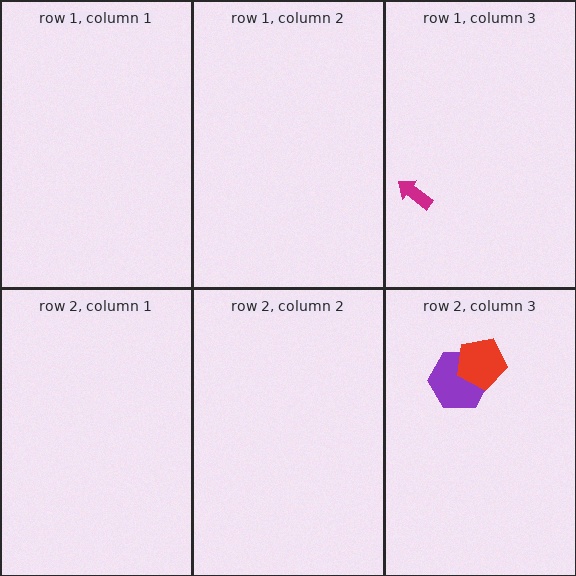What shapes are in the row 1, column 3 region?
The magenta arrow.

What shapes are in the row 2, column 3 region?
The purple hexagon, the red pentagon.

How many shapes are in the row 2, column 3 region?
2.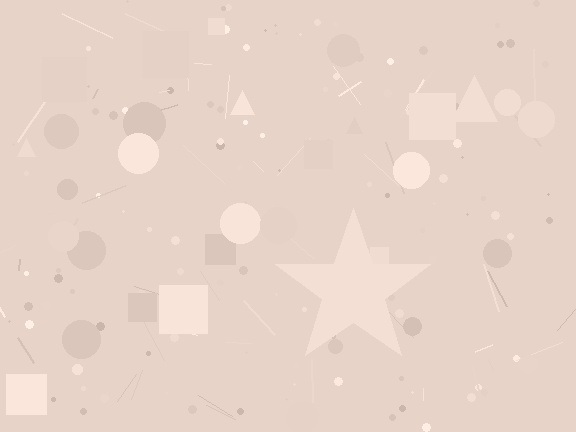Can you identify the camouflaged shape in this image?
The camouflaged shape is a star.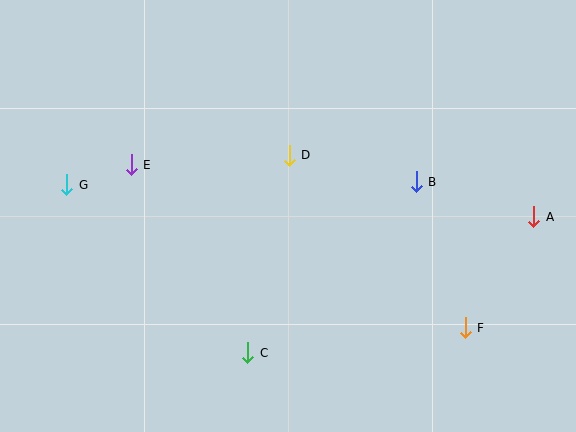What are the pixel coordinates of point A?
Point A is at (534, 217).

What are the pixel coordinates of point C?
Point C is at (248, 353).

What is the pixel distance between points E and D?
The distance between E and D is 159 pixels.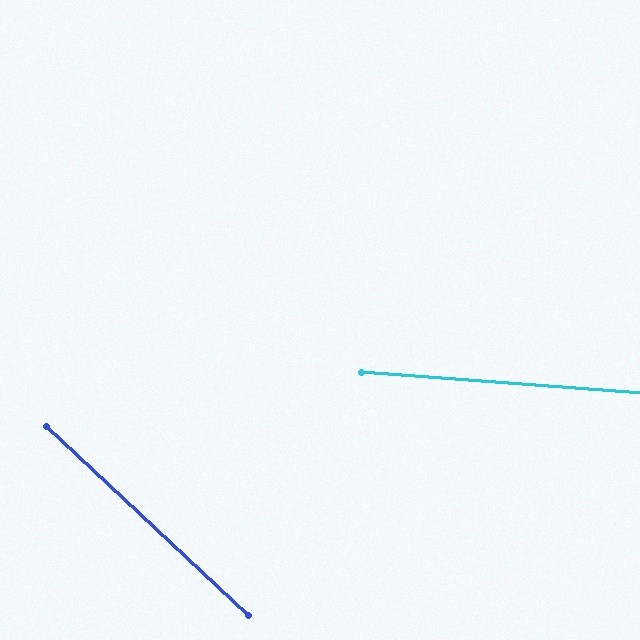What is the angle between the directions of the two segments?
Approximately 39 degrees.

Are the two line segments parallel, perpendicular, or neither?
Neither parallel nor perpendicular — they differ by about 39°.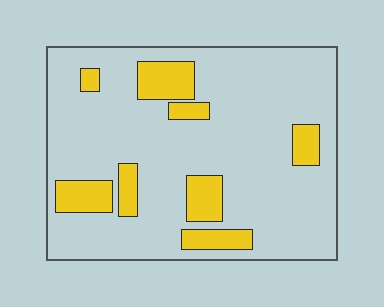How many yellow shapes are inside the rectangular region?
8.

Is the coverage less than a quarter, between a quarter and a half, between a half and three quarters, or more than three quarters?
Less than a quarter.